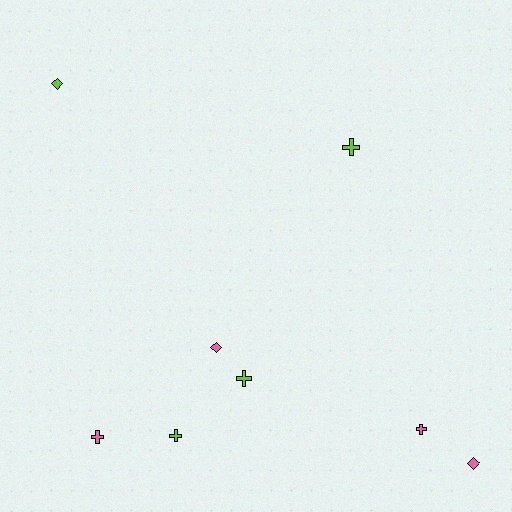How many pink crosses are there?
There are 2 pink crosses.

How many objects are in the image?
There are 8 objects.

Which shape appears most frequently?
Cross, with 5 objects.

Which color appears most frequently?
Lime, with 4 objects.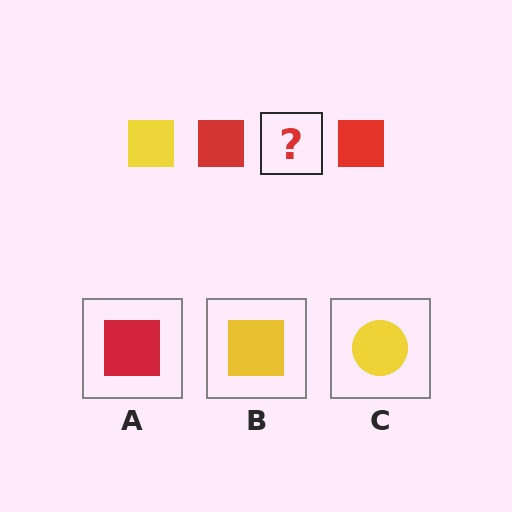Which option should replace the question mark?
Option B.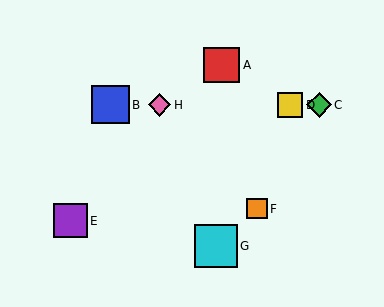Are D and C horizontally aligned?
Yes, both are at y≈105.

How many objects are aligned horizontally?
4 objects (B, C, D, H) are aligned horizontally.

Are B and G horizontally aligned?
No, B is at y≈105 and G is at y≈246.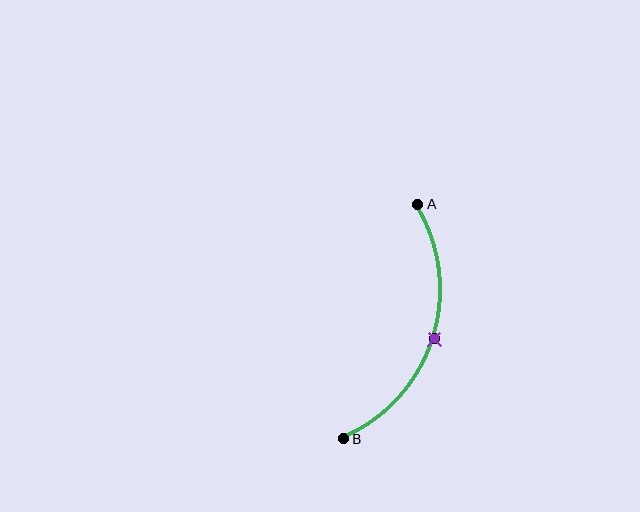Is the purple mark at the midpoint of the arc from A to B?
Yes. The purple mark lies on the arc at equal arc-length from both A and B — it is the arc midpoint.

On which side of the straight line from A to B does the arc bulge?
The arc bulges to the right of the straight line connecting A and B.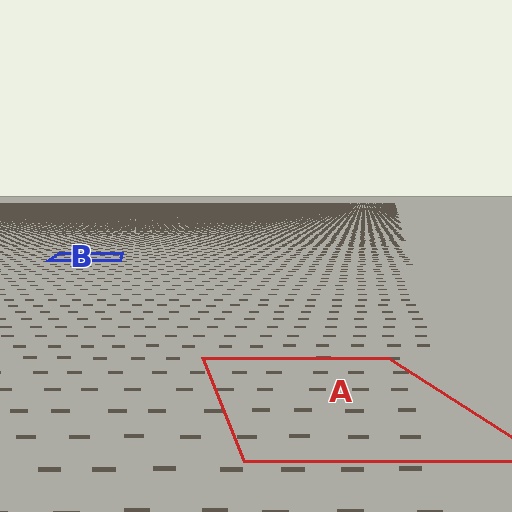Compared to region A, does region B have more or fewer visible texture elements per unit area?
Region B has more texture elements per unit area — they are packed more densely because it is farther away.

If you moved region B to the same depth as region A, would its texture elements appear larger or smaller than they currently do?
They would appear larger. At a closer depth, the same texture elements are projected at a bigger on-screen size.